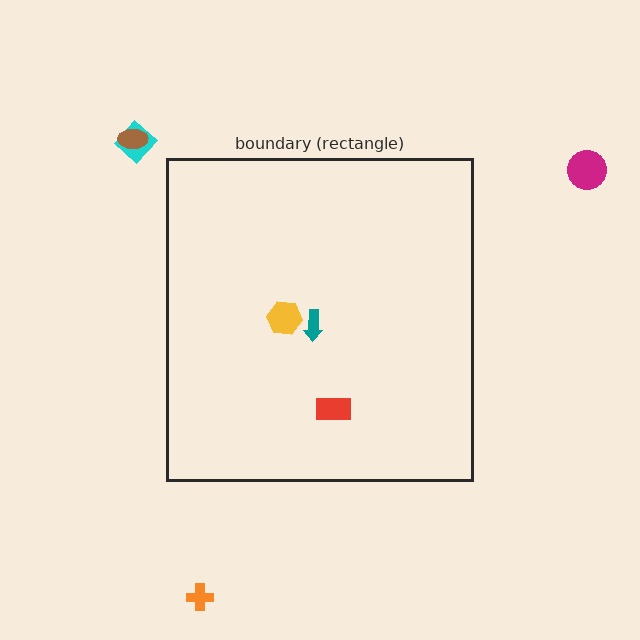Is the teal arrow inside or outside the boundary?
Inside.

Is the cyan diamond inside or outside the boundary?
Outside.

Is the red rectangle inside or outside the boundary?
Inside.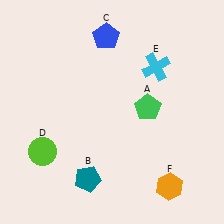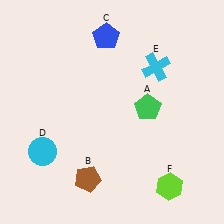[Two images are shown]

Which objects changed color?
B changed from teal to brown. D changed from lime to cyan. F changed from orange to lime.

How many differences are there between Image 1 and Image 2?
There are 3 differences between the two images.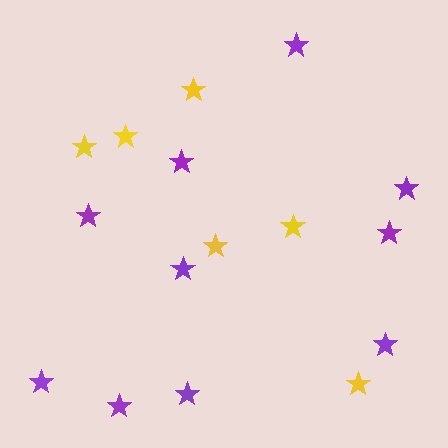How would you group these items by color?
There are 2 groups: one group of yellow stars (6) and one group of purple stars (10).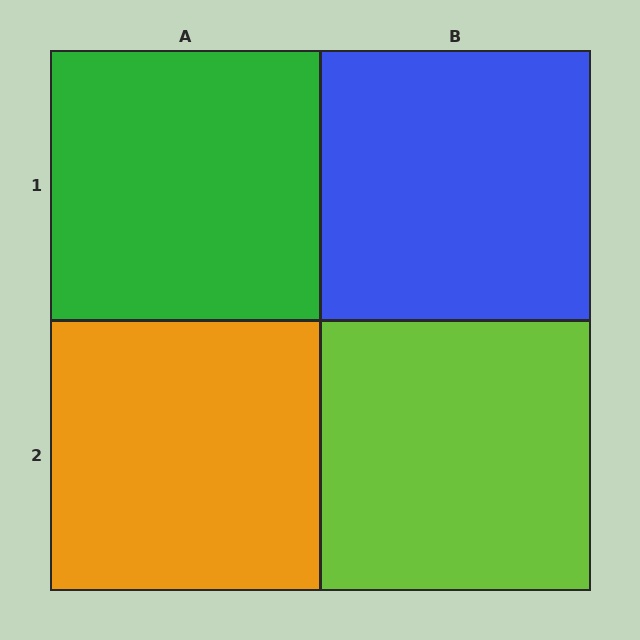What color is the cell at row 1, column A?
Green.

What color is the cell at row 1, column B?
Blue.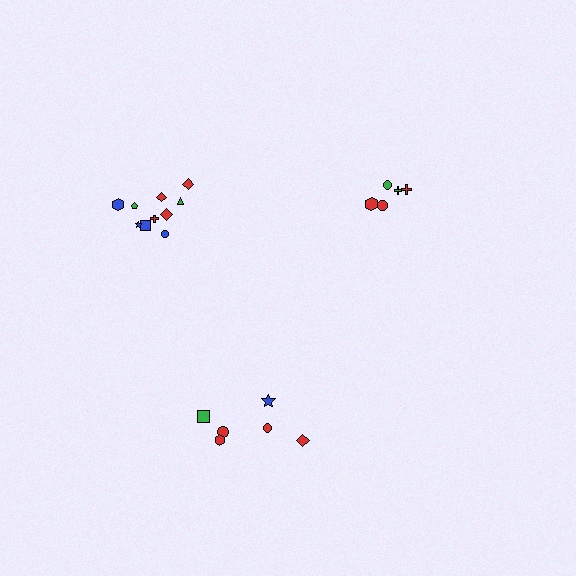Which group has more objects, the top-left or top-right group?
The top-left group.